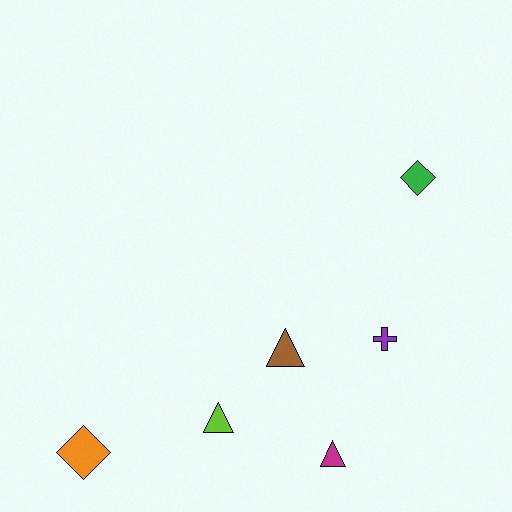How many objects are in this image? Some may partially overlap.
There are 6 objects.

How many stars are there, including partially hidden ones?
There are no stars.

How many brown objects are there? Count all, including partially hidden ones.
There is 1 brown object.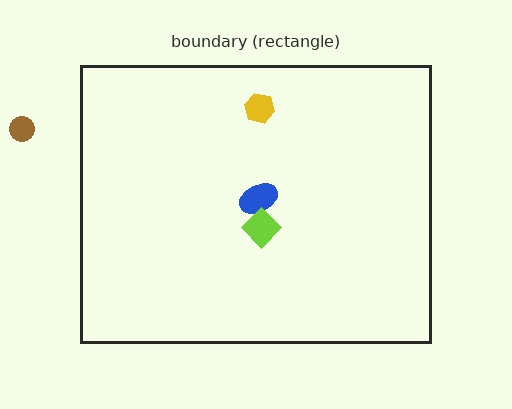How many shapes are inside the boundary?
3 inside, 1 outside.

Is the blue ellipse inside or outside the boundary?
Inside.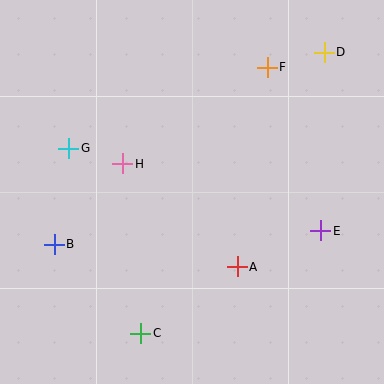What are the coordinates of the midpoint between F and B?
The midpoint between F and B is at (161, 156).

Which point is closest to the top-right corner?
Point D is closest to the top-right corner.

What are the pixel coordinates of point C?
Point C is at (141, 333).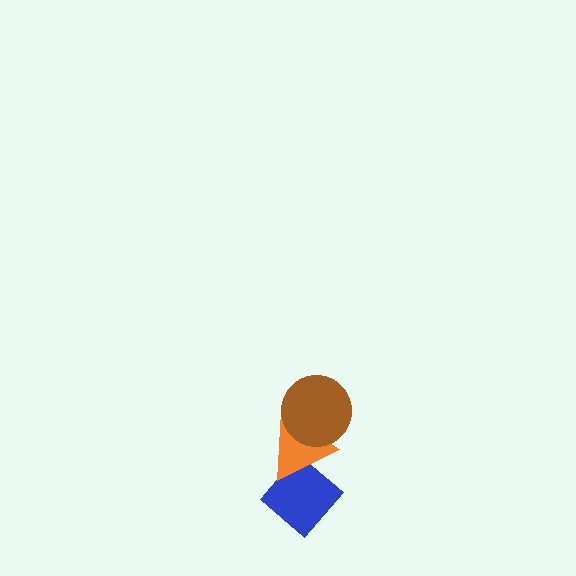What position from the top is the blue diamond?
The blue diamond is 3rd from the top.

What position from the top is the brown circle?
The brown circle is 1st from the top.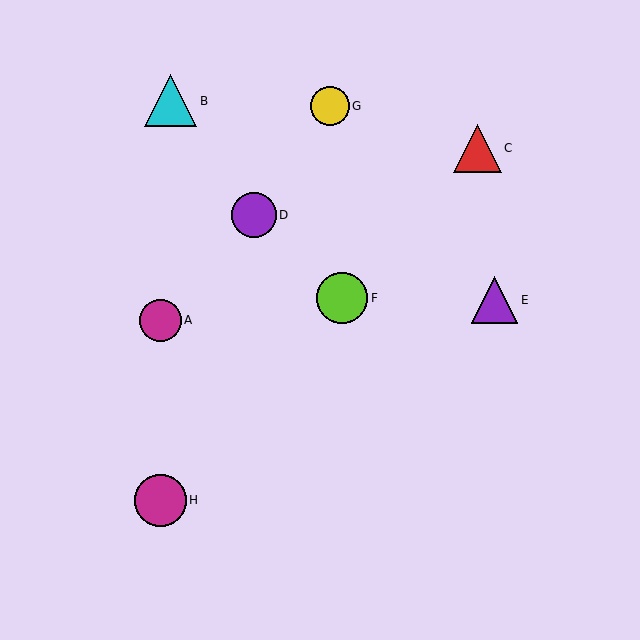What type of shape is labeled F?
Shape F is a lime circle.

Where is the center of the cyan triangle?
The center of the cyan triangle is at (171, 101).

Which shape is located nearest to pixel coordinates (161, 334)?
The magenta circle (labeled A) at (160, 320) is nearest to that location.